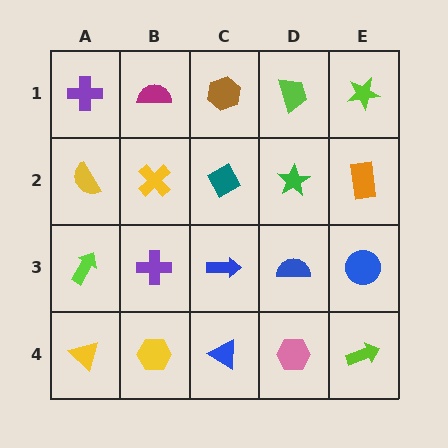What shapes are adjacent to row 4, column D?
A blue semicircle (row 3, column D), a blue triangle (row 4, column C), a lime arrow (row 4, column E).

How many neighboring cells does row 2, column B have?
4.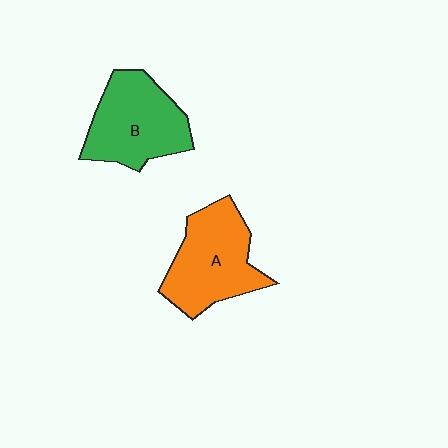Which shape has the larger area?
Shape A (orange).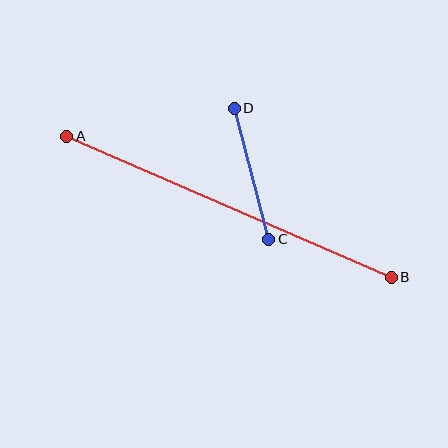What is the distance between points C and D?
The distance is approximately 135 pixels.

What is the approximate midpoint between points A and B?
The midpoint is at approximately (229, 207) pixels.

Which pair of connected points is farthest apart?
Points A and B are farthest apart.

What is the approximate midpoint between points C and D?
The midpoint is at approximately (252, 174) pixels.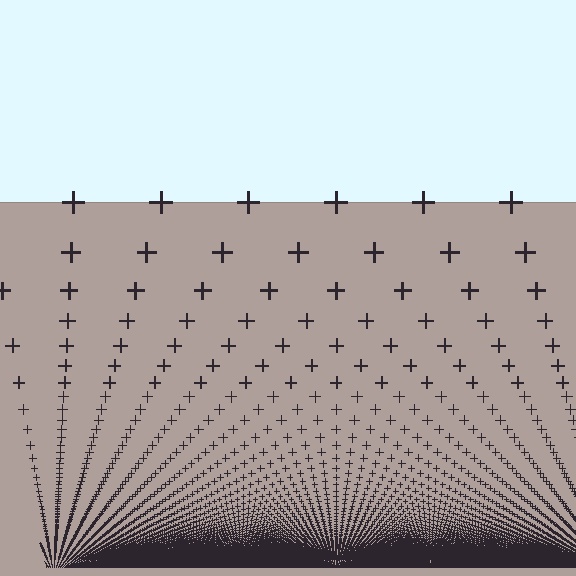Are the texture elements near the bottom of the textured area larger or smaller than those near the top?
Smaller. The gradient is inverted — elements near the bottom are smaller and denser.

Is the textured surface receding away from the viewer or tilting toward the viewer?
The surface appears to tilt toward the viewer. Texture elements get larger and sparser toward the top.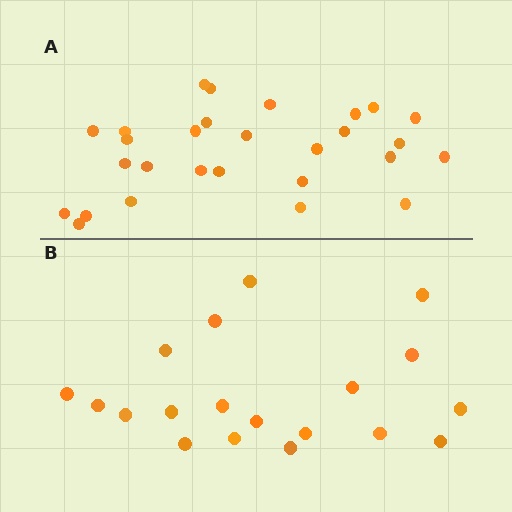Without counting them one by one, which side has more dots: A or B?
Region A (the top region) has more dots.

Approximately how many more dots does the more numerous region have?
Region A has roughly 8 or so more dots than region B.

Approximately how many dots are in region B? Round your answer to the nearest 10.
About 20 dots. (The exact count is 19, which rounds to 20.)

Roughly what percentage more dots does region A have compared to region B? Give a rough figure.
About 45% more.